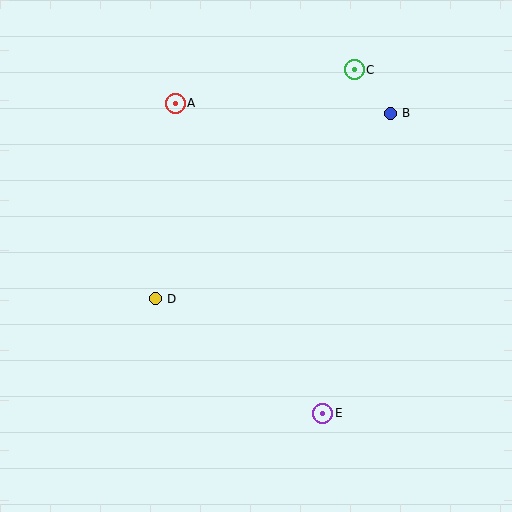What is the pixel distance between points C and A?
The distance between C and A is 182 pixels.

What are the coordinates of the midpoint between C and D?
The midpoint between C and D is at (255, 184).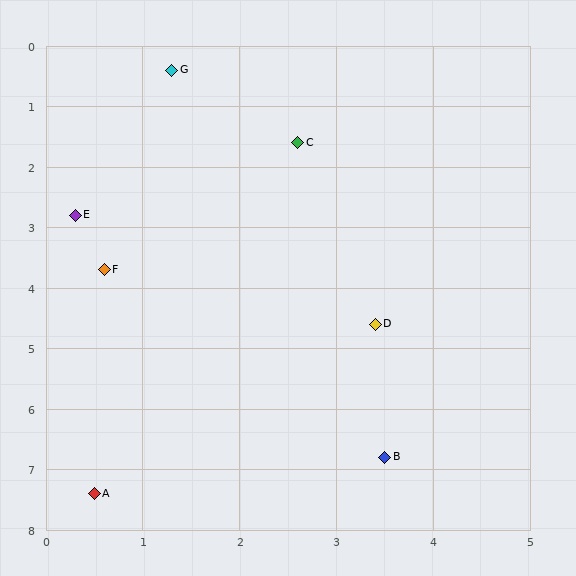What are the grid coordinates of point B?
Point B is at approximately (3.5, 6.8).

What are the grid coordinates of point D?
Point D is at approximately (3.4, 4.6).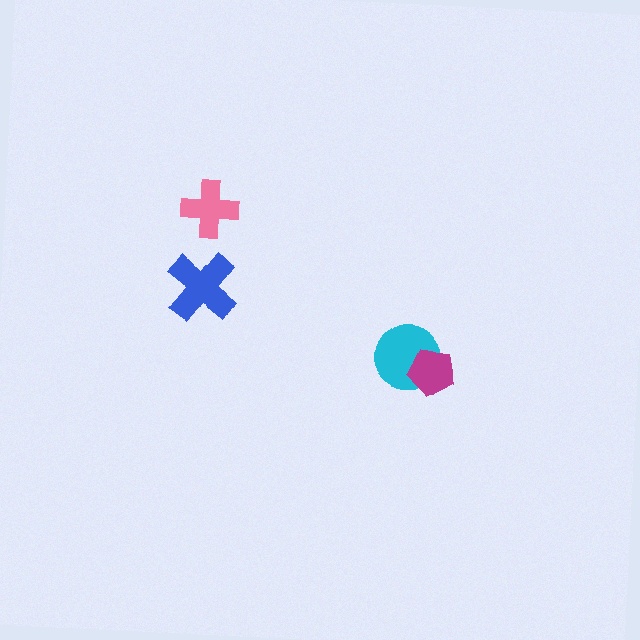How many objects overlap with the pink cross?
0 objects overlap with the pink cross.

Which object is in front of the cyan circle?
The magenta pentagon is in front of the cyan circle.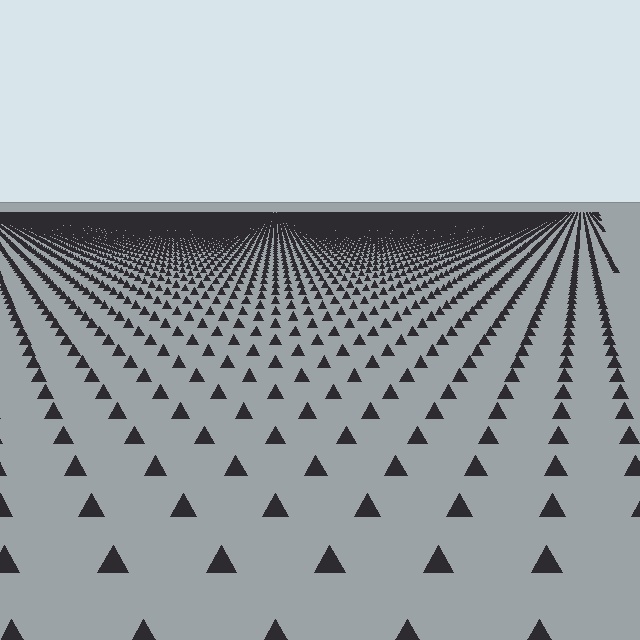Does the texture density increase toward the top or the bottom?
Density increases toward the top.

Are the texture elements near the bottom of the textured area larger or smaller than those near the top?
Larger. Near the bottom, elements are closer to the viewer and appear at a bigger on-screen size.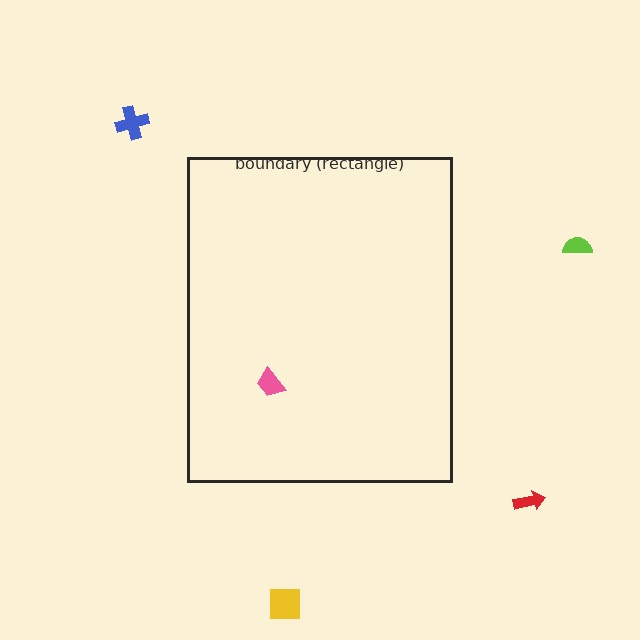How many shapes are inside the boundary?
1 inside, 4 outside.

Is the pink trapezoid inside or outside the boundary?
Inside.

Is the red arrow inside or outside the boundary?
Outside.